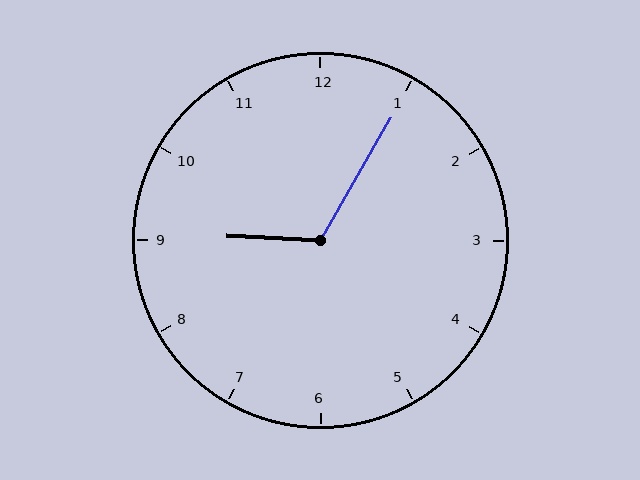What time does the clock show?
9:05.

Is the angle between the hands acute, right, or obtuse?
It is obtuse.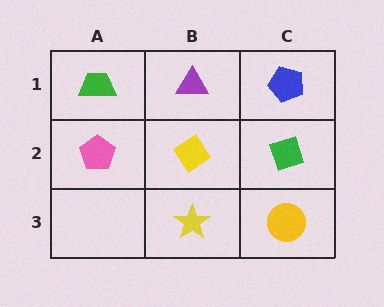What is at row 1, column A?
A green trapezoid.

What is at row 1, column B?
A purple triangle.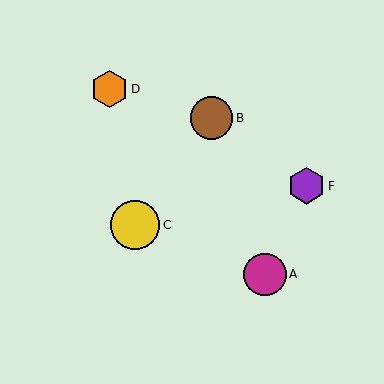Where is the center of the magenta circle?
The center of the magenta circle is at (265, 274).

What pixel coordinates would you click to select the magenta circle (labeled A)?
Click at (265, 274) to select the magenta circle A.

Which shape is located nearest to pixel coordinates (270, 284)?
The magenta circle (labeled A) at (265, 274) is nearest to that location.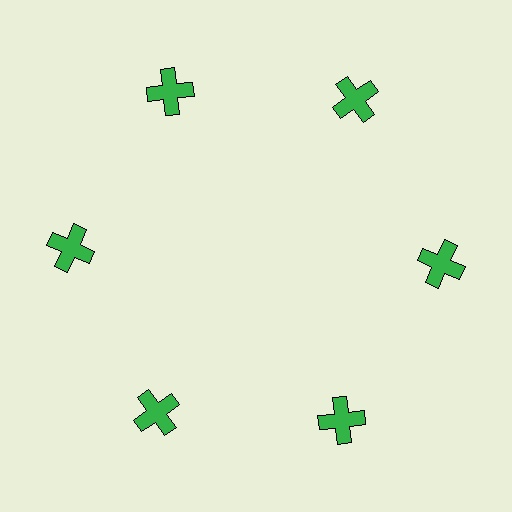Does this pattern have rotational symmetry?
Yes, this pattern has 6-fold rotational symmetry. It looks the same after rotating 60 degrees around the center.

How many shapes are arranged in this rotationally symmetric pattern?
There are 6 shapes, arranged in 6 groups of 1.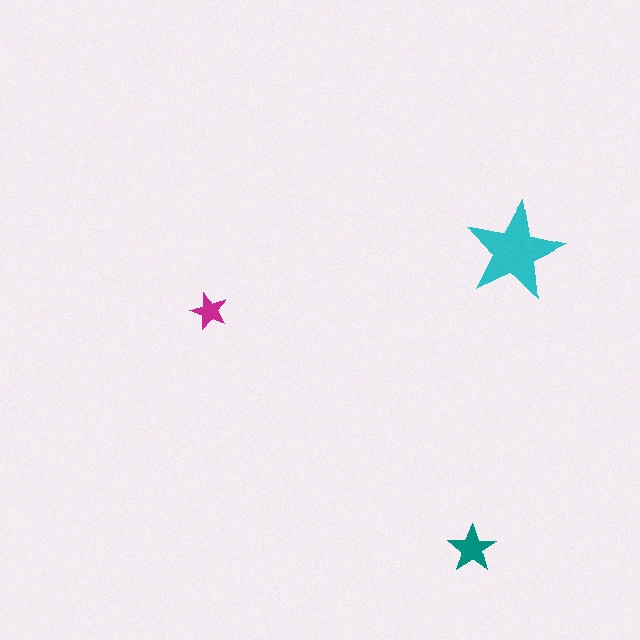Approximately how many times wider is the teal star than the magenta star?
About 1.5 times wider.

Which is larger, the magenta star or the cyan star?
The cyan one.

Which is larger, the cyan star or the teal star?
The cyan one.